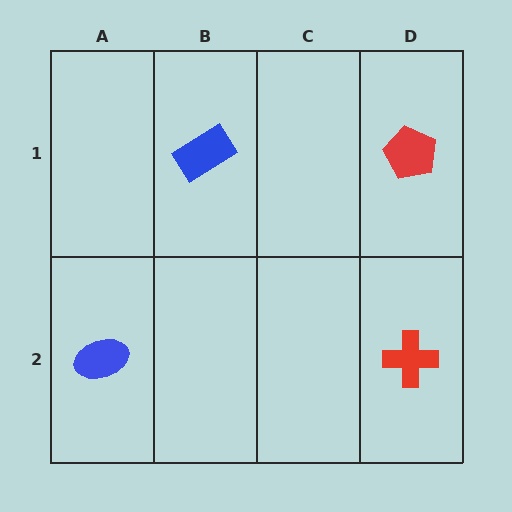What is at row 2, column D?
A red cross.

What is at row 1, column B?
A blue rectangle.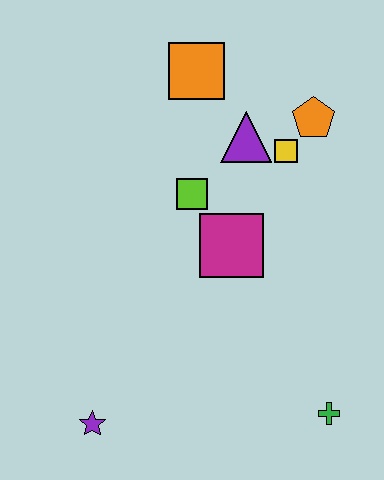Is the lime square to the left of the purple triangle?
Yes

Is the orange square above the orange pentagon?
Yes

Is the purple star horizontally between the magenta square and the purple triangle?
No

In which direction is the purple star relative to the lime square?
The purple star is below the lime square.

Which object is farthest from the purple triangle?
The purple star is farthest from the purple triangle.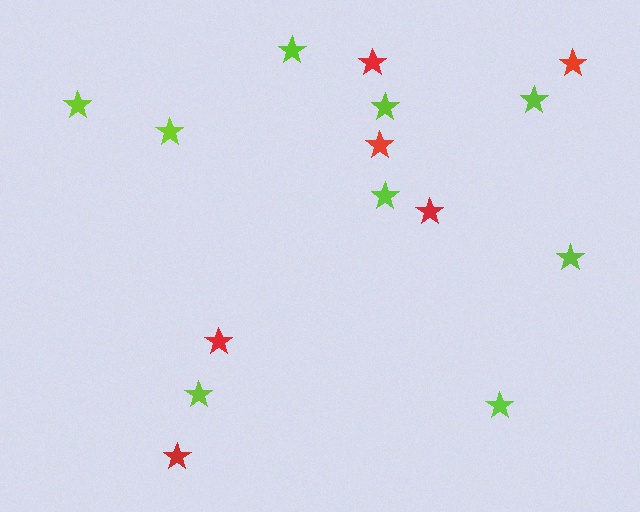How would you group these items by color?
There are 2 groups: one group of lime stars (9) and one group of red stars (6).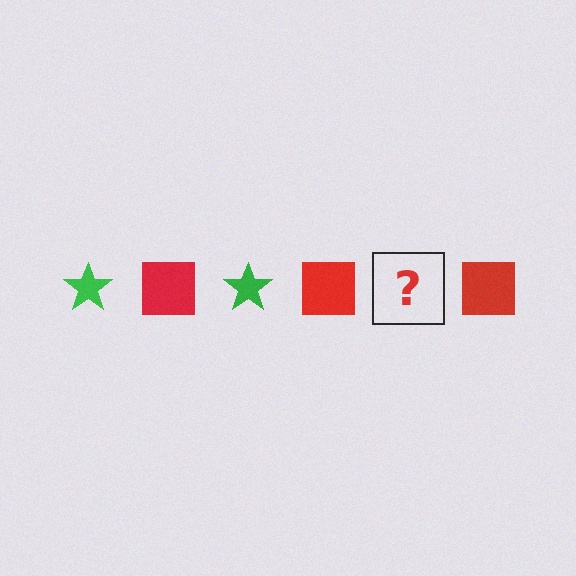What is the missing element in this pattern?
The missing element is a green star.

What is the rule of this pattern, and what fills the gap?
The rule is that the pattern alternates between green star and red square. The gap should be filled with a green star.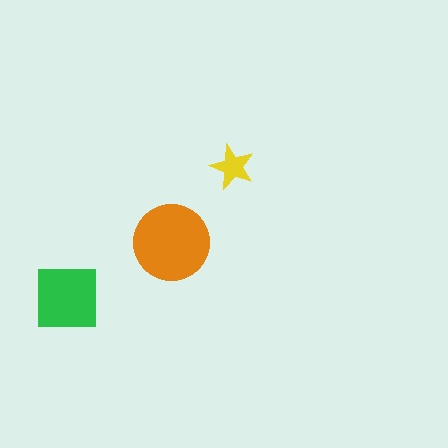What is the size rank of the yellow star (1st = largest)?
3rd.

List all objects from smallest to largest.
The yellow star, the green square, the orange circle.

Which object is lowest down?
The green square is bottommost.